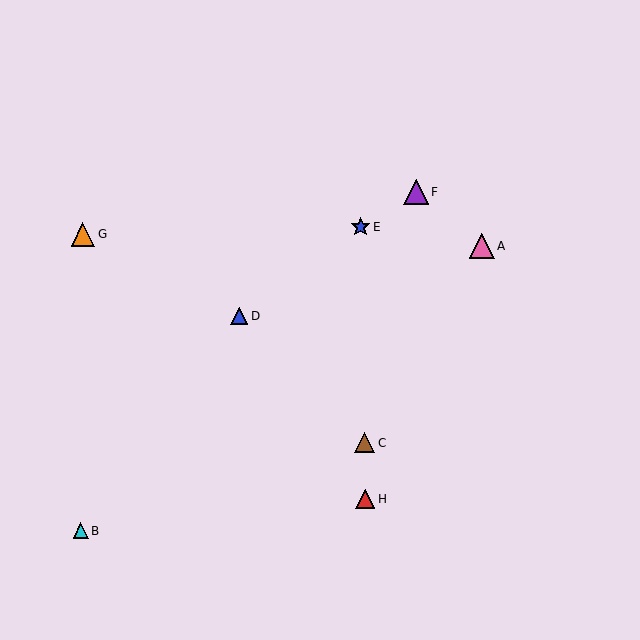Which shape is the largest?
The purple triangle (labeled F) is the largest.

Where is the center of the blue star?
The center of the blue star is at (361, 227).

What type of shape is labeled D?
Shape D is a blue triangle.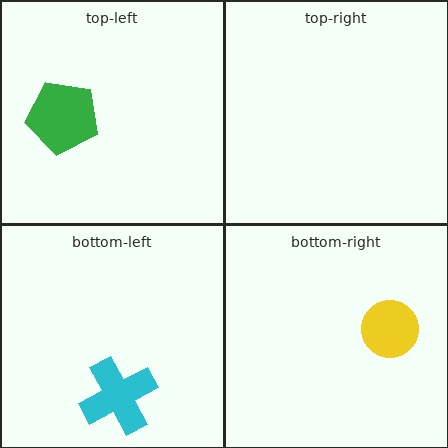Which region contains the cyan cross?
The bottom-left region.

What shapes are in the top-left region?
The green pentagon.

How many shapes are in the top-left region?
1.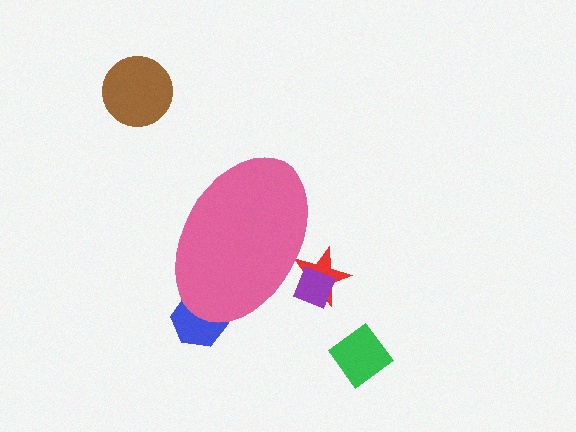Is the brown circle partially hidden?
No, the brown circle is fully visible.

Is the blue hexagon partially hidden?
Yes, the blue hexagon is partially hidden behind the pink ellipse.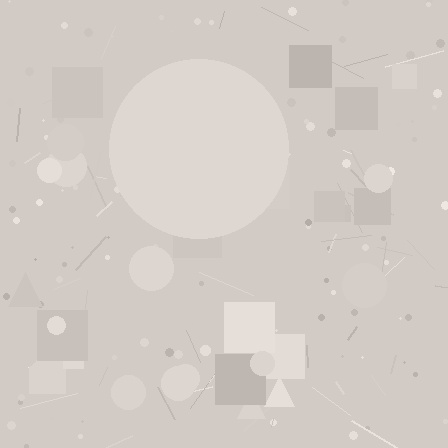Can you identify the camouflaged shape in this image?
The camouflaged shape is a circle.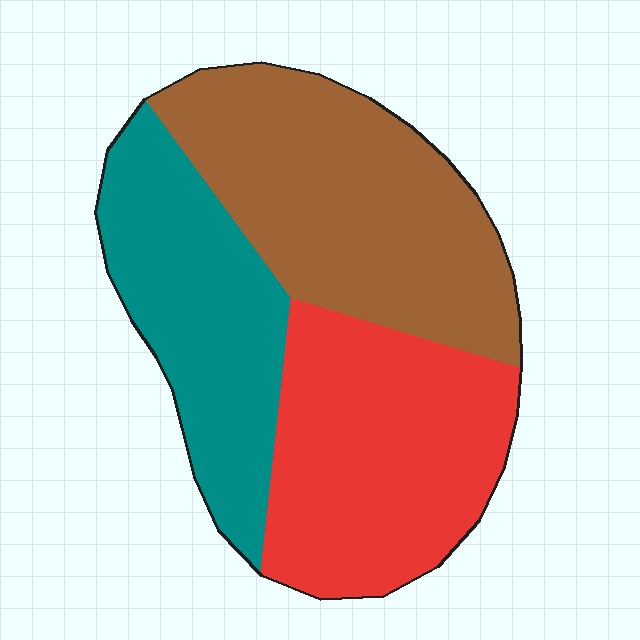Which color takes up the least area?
Teal, at roughly 30%.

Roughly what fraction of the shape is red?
Red takes up about one third (1/3) of the shape.